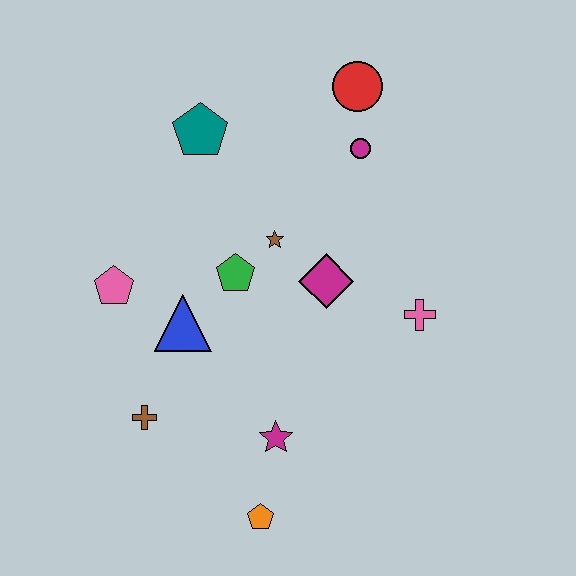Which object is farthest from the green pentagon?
The orange pentagon is farthest from the green pentagon.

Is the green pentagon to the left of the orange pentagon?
Yes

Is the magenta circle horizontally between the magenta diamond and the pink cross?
Yes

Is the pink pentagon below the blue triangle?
No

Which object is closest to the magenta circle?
The red circle is closest to the magenta circle.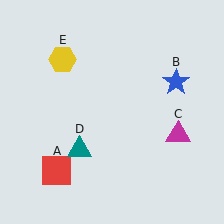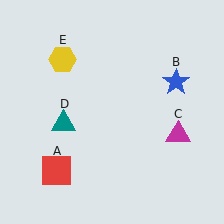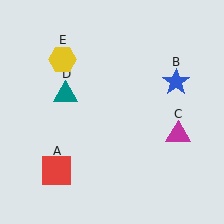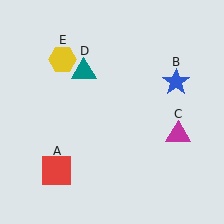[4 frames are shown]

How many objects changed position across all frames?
1 object changed position: teal triangle (object D).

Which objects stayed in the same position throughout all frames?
Red square (object A) and blue star (object B) and magenta triangle (object C) and yellow hexagon (object E) remained stationary.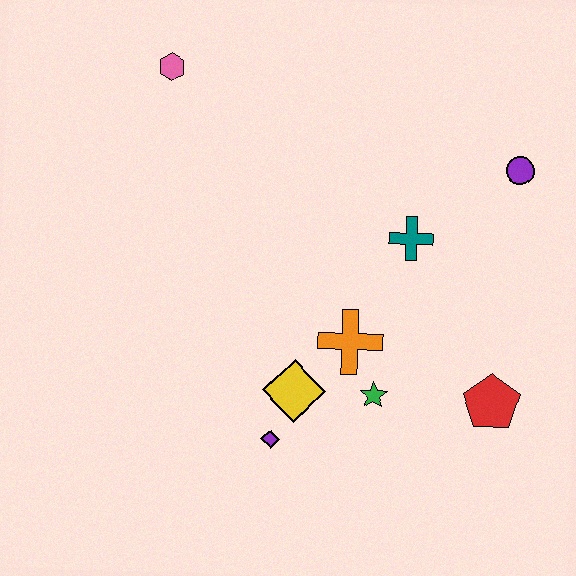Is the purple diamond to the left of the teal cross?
Yes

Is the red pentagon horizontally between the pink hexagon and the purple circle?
Yes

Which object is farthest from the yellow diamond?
The pink hexagon is farthest from the yellow diamond.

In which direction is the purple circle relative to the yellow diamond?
The purple circle is above the yellow diamond.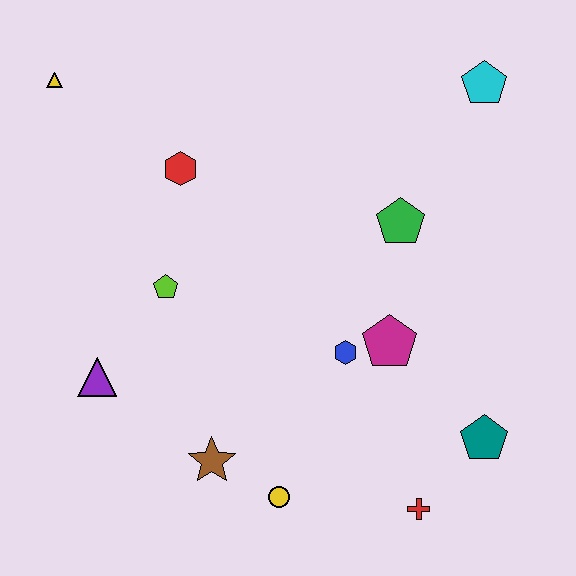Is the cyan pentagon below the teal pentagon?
No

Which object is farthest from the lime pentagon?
The cyan pentagon is farthest from the lime pentagon.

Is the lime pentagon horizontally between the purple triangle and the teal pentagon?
Yes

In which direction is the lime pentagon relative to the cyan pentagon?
The lime pentagon is to the left of the cyan pentagon.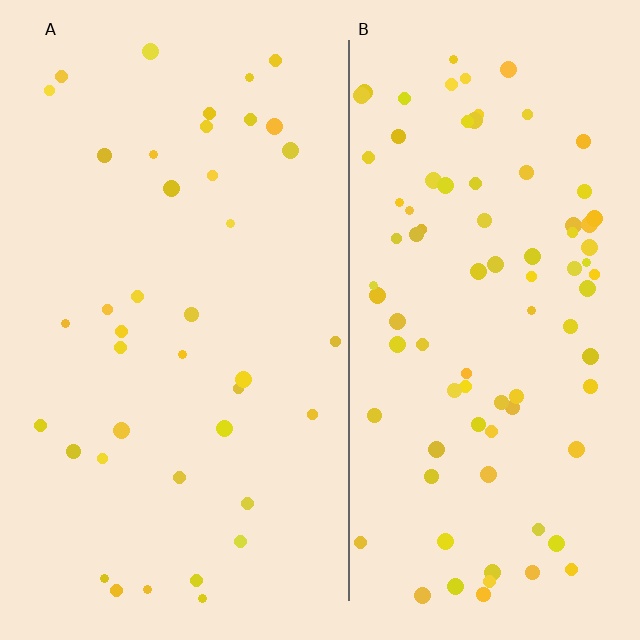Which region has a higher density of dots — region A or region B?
B (the right).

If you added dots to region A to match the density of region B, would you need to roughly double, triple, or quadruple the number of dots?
Approximately double.